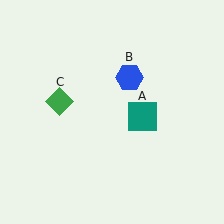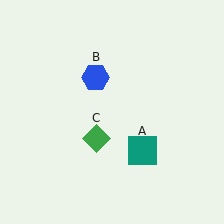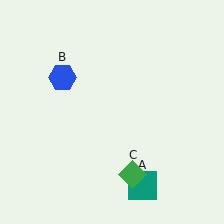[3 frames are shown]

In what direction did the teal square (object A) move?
The teal square (object A) moved down.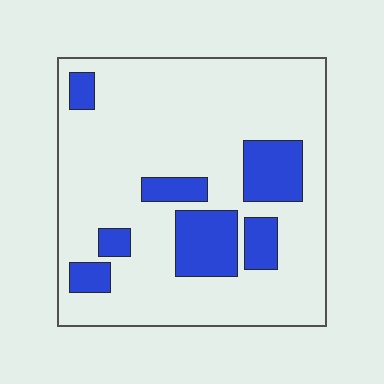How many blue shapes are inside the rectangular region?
7.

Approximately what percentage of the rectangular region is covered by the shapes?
Approximately 20%.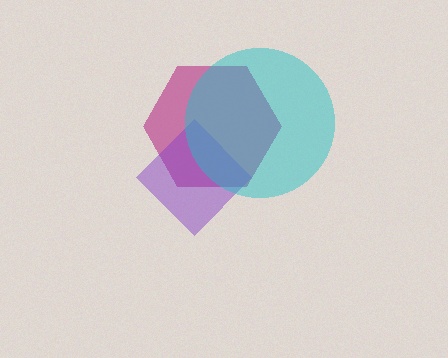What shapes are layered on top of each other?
The layered shapes are: a magenta hexagon, a purple diamond, a cyan circle.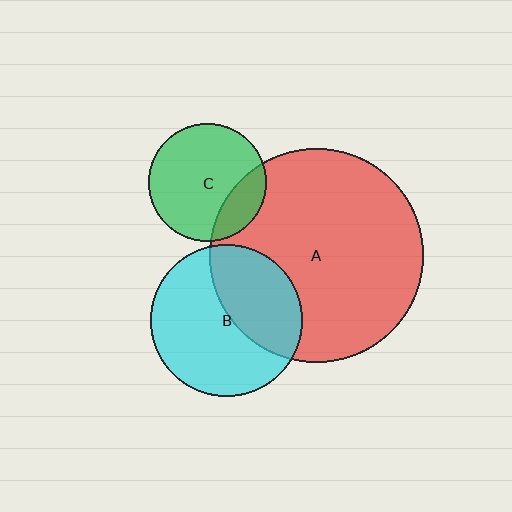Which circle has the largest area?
Circle A (red).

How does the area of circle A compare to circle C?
Approximately 3.3 times.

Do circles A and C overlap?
Yes.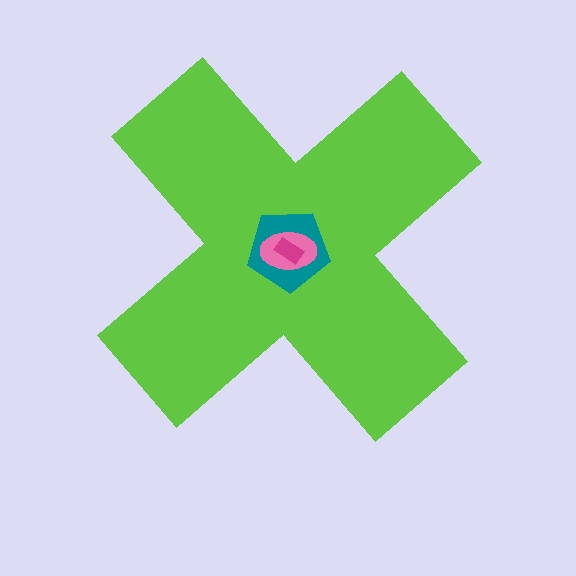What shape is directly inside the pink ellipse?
The magenta rectangle.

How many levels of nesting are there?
4.